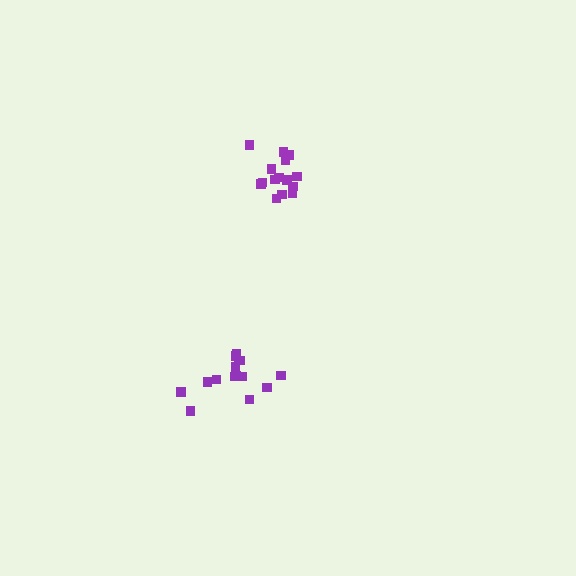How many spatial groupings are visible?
There are 2 spatial groupings.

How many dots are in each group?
Group 1: 15 dots, Group 2: 15 dots (30 total).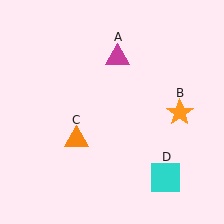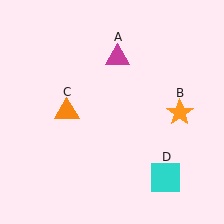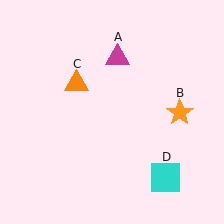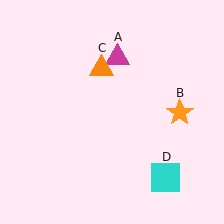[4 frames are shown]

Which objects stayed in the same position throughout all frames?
Magenta triangle (object A) and orange star (object B) and cyan square (object D) remained stationary.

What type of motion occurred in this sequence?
The orange triangle (object C) rotated clockwise around the center of the scene.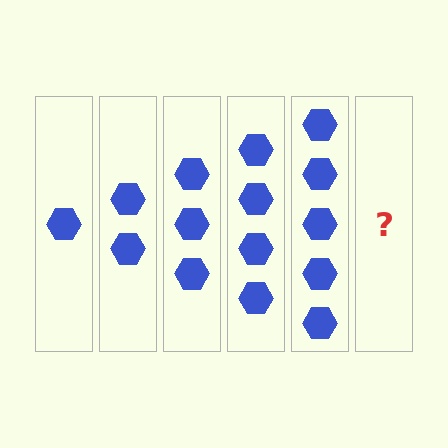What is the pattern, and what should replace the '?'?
The pattern is that each step adds one more hexagon. The '?' should be 6 hexagons.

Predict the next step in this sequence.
The next step is 6 hexagons.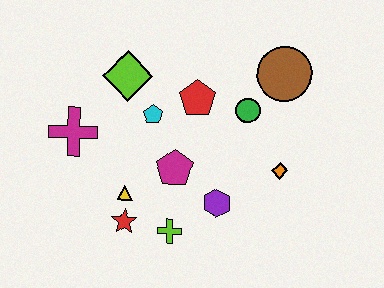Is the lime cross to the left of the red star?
No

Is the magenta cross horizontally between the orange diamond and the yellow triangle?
No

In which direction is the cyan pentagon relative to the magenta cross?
The cyan pentagon is to the right of the magenta cross.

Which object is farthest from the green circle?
The magenta cross is farthest from the green circle.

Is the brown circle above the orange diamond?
Yes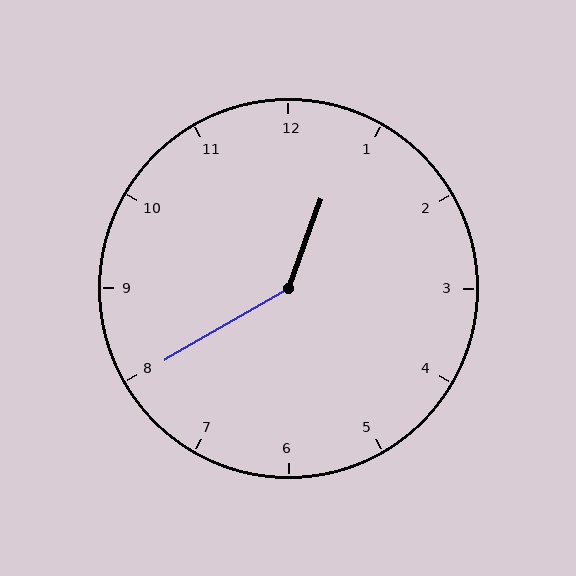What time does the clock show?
12:40.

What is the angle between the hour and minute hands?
Approximately 140 degrees.